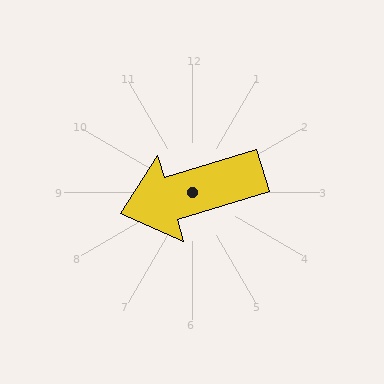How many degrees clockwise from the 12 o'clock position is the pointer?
Approximately 253 degrees.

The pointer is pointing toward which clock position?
Roughly 8 o'clock.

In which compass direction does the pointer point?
West.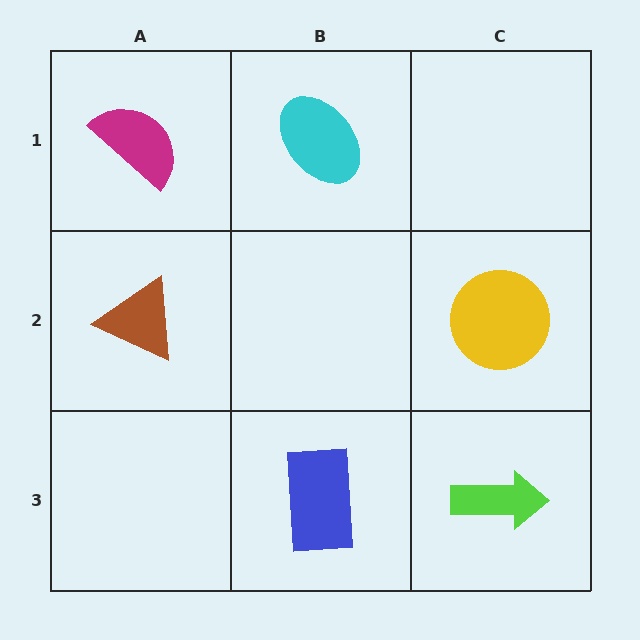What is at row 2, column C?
A yellow circle.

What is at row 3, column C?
A lime arrow.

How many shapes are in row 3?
2 shapes.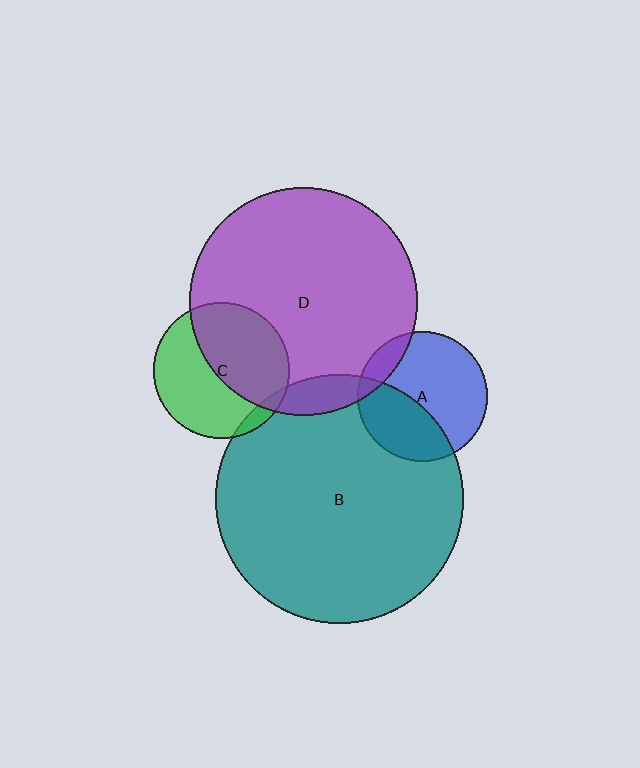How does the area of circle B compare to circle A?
Approximately 3.7 times.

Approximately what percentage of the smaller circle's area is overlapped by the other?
Approximately 35%.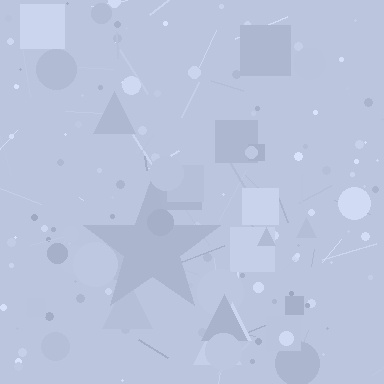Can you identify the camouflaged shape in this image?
The camouflaged shape is a star.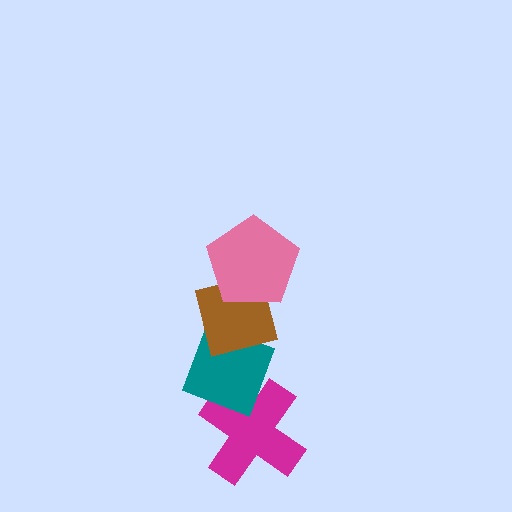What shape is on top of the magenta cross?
The teal diamond is on top of the magenta cross.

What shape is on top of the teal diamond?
The brown square is on top of the teal diamond.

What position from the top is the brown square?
The brown square is 2nd from the top.